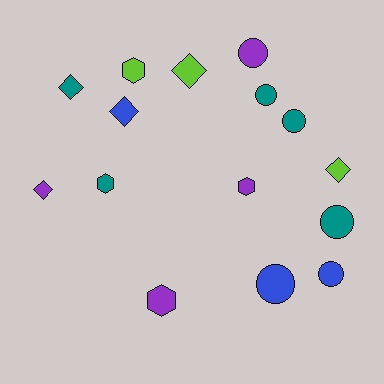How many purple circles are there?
There is 1 purple circle.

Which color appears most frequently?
Teal, with 5 objects.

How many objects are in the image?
There are 15 objects.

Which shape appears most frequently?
Circle, with 6 objects.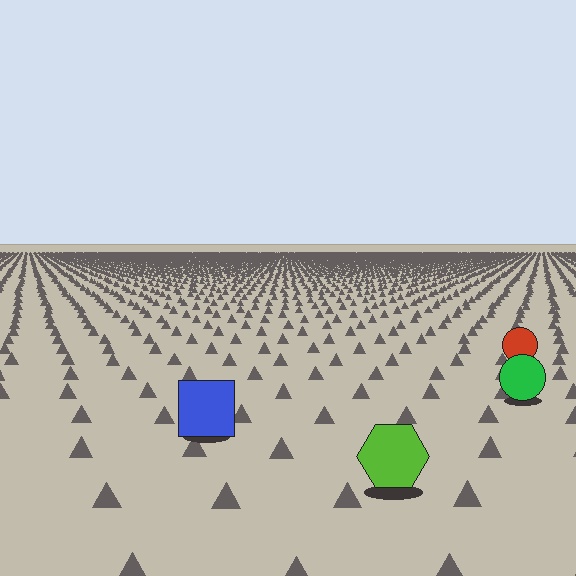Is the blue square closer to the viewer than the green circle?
Yes. The blue square is closer — you can tell from the texture gradient: the ground texture is coarser near it.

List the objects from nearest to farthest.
From nearest to farthest: the lime hexagon, the blue square, the green circle, the red circle.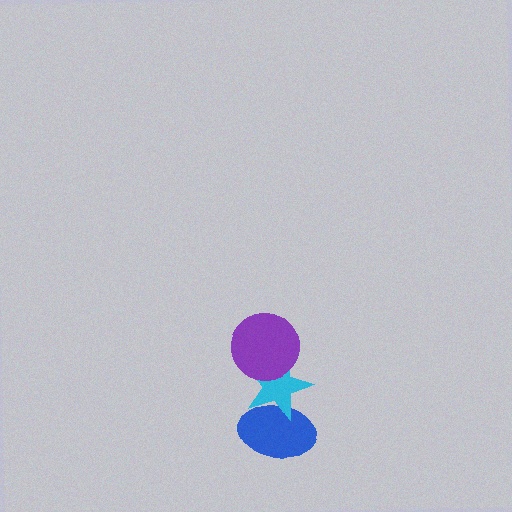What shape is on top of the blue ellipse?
The cyan star is on top of the blue ellipse.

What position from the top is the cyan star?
The cyan star is 2nd from the top.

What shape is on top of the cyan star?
The purple circle is on top of the cyan star.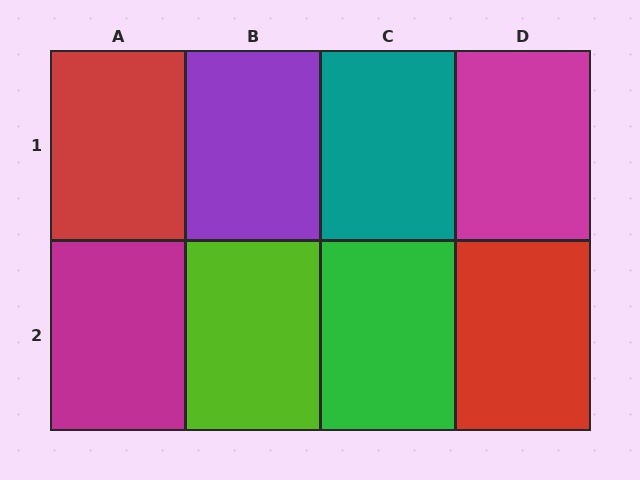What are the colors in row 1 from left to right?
Red, purple, teal, magenta.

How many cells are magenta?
2 cells are magenta.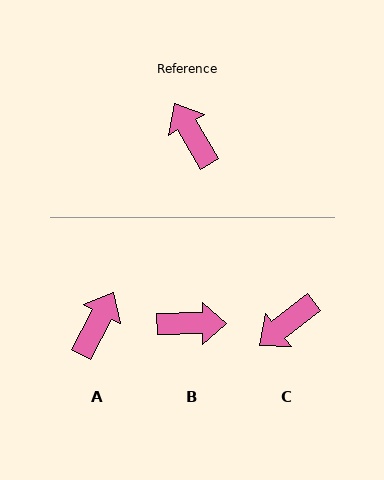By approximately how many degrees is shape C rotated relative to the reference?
Approximately 98 degrees counter-clockwise.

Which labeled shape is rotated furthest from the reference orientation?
B, about 119 degrees away.